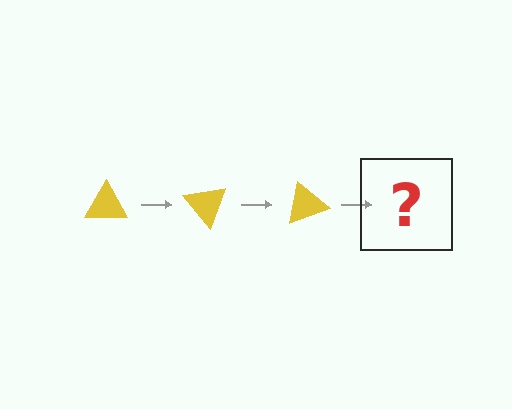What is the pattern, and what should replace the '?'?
The pattern is that the triangle rotates 50 degrees each step. The '?' should be a yellow triangle rotated 150 degrees.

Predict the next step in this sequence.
The next step is a yellow triangle rotated 150 degrees.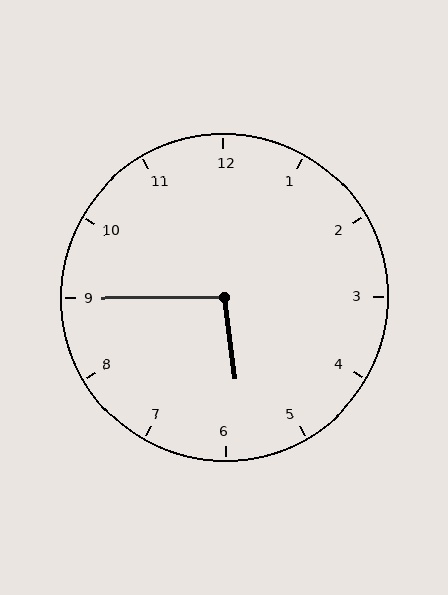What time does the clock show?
5:45.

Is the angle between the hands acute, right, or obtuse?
It is obtuse.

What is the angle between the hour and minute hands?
Approximately 98 degrees.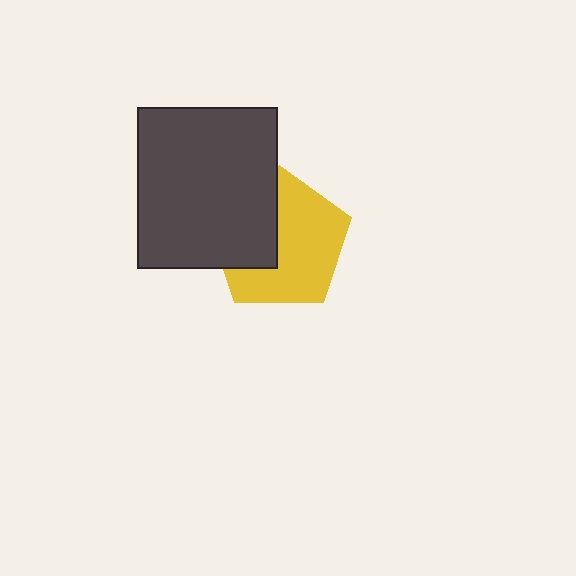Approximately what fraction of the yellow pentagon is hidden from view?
Roughly 37% of the yellow pentagon is hidden behind the dark gray rectangle.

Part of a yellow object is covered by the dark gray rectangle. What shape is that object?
It is a pentagon.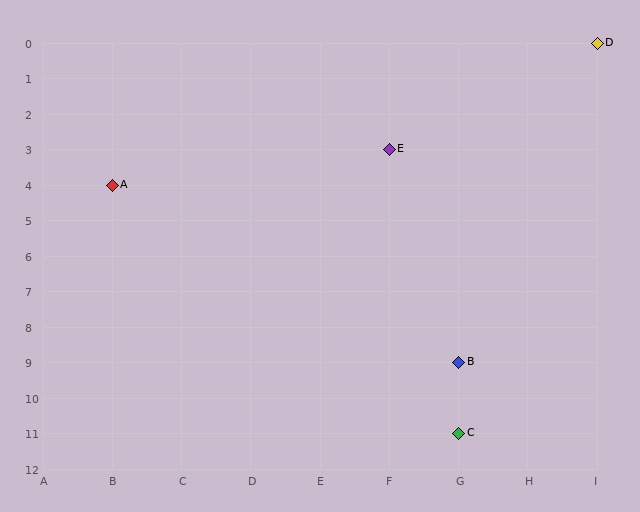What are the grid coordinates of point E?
Point E is at grid coordinates (F, 3).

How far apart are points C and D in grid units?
Points C and D are 2 columns and 11 rows apart (about 11.2 grid units diagonally).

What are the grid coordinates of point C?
Point C is at grid coordinates (G, 11).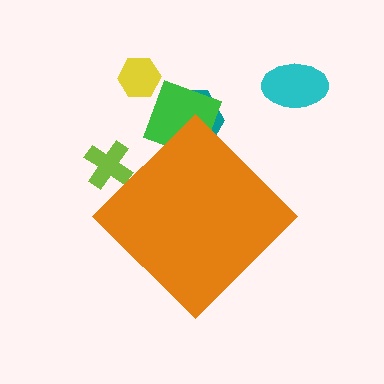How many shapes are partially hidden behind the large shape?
3 shapes are partially hidden.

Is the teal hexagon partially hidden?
Yes, the teal hexagon is partially hidden behind the orange diamond.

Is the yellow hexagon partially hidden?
No, the yellow hexagon is fully visible.